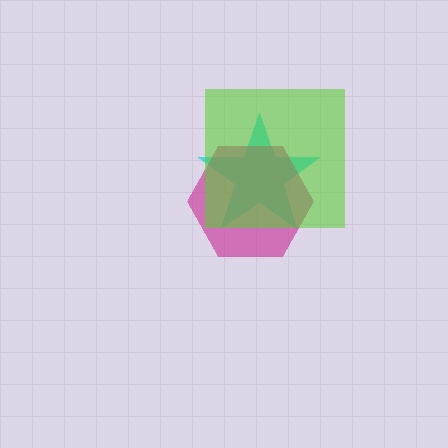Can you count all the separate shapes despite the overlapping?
Yes, there are 3 separate shapes.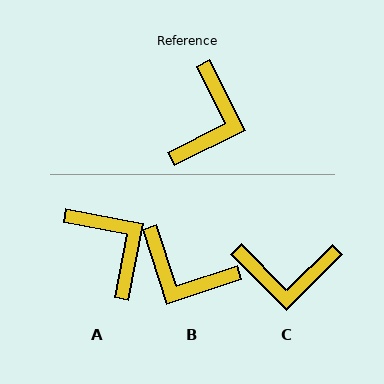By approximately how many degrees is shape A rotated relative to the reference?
Approximately 53 degrees counter-clockwise.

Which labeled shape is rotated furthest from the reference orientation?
B, about 99 degrees away.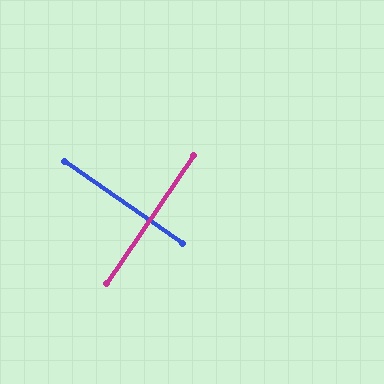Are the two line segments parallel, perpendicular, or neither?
Perpendicular — they meet at approximately 89°.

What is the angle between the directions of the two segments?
Approximately 89 degrees.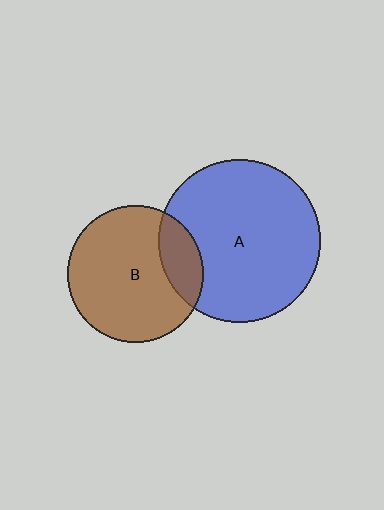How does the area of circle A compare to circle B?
Approximately 1.4 times.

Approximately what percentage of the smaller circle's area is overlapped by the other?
Approximately 20%.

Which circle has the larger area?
Circle A (blue).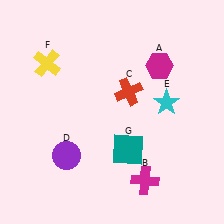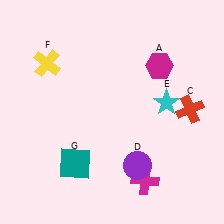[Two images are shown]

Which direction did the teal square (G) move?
The teal square (G) moved left.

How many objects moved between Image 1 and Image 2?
3 objects moved between the two images.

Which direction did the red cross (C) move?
The red cross (C) moved right.